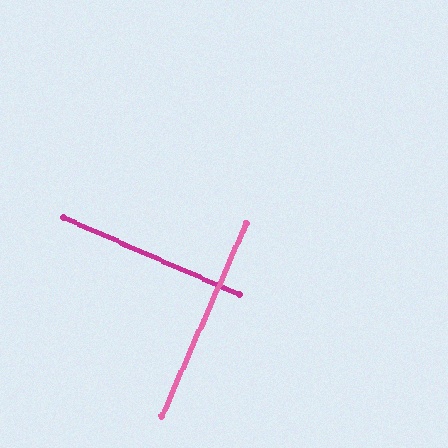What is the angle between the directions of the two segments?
Approximately 90 degrees.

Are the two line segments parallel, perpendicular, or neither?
Perpendicular — they meet at approximately 90°.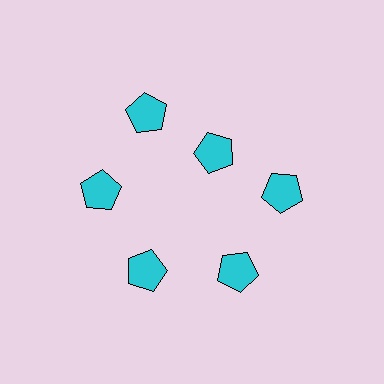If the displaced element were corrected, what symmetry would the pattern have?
It would have 6-fold rotational symmetry — the pattern would map onto itself every 60 degrees.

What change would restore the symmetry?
The symmetry would be restored by moving it outward, back onto the ring so that all 6 pentagons sit at equal angles and equal distance from the center.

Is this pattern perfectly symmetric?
No. The 6 cyan pentagons are arranged in a ring, but one element near the 1 o'clock position is pulled inward toward the center, breaking the 6-fold rotational symmetry.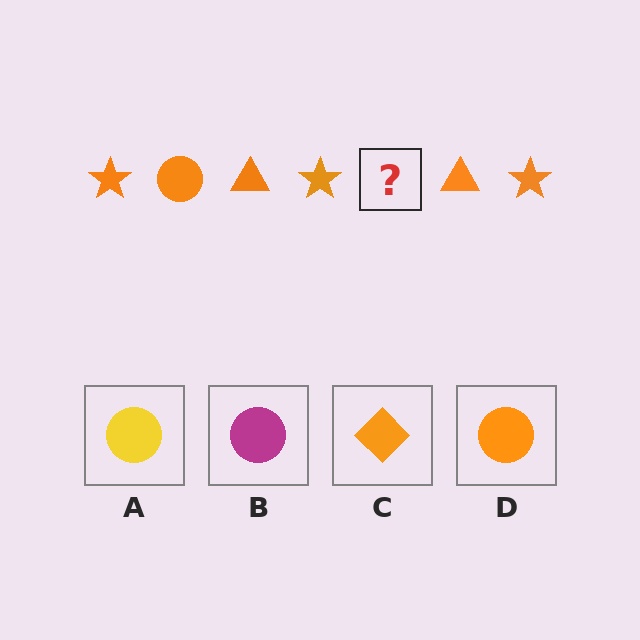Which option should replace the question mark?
Option D.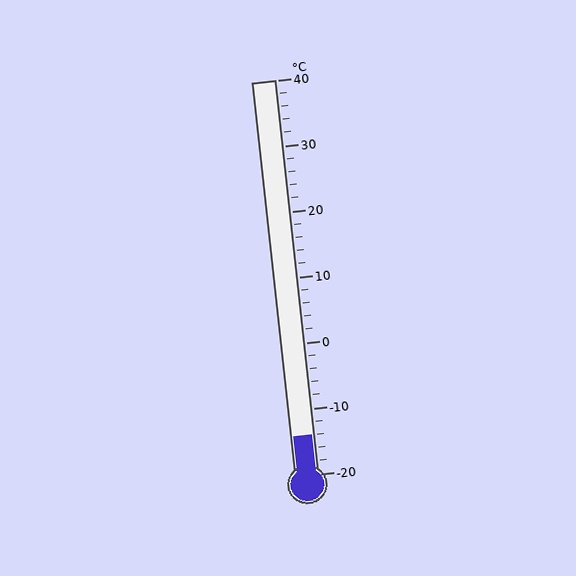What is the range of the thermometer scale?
The thermometer scale ranges from -20°C to 40°C.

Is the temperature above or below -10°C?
The temperature is below -10°C.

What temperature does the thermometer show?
The thermometer shows approximately -14°C.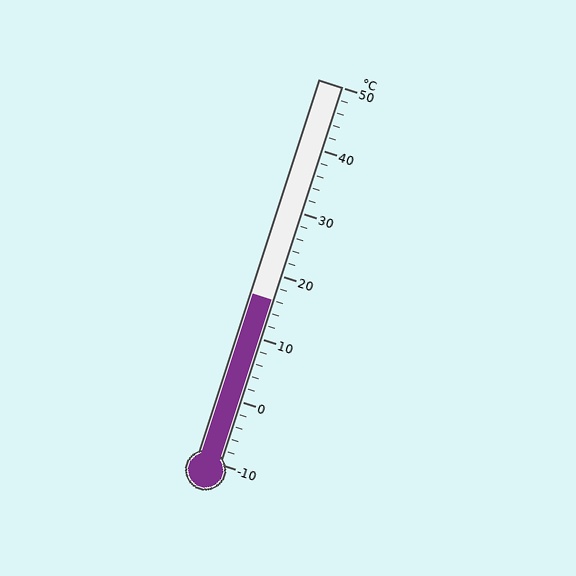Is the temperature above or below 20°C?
The temperature is below 20°C.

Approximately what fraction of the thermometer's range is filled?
The thermometer is filled to approximately 45% of its range.